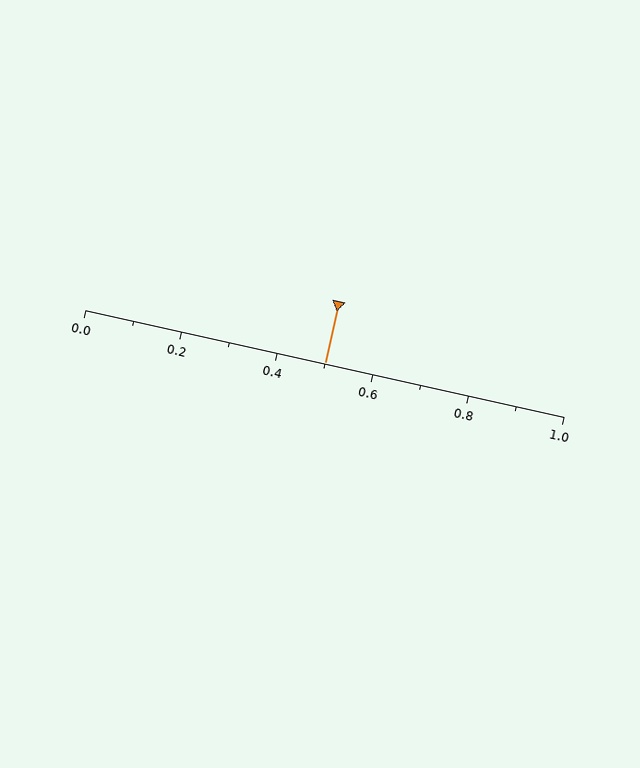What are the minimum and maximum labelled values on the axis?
The axis runs from 0.0 to 1.0.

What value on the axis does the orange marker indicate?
The marker indicates approximately 0.5.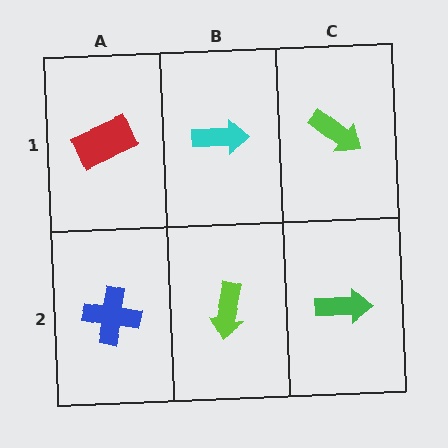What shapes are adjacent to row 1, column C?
A green arrow (row 2, column C), a cyan arrow (row 1, column B).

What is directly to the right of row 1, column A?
A cyan arrow.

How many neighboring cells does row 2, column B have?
3.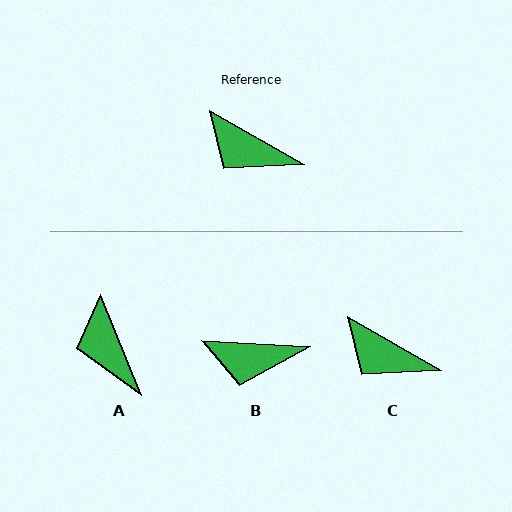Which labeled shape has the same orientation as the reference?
C.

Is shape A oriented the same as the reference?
No, it is off by about 38 degrees.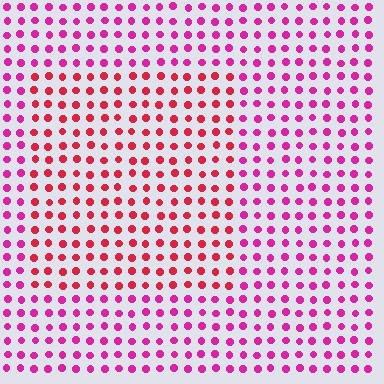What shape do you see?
I see a rectangle.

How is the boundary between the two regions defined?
The boundary is defined purely by a slight shift in hue (about 31 degrees). Spacing, size, and orientation are identical on both sides.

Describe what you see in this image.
The image is filled with small magenta elements in a uniform arrangement. A rectangle-shaped region is visible where the elements are tinted to a slightly different hue, forming a subtle color boundary.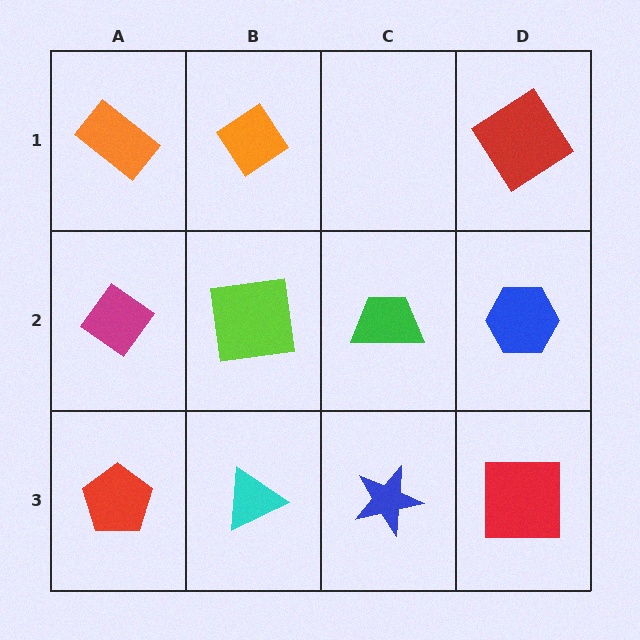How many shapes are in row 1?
3 shapes.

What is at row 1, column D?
A red diamond.